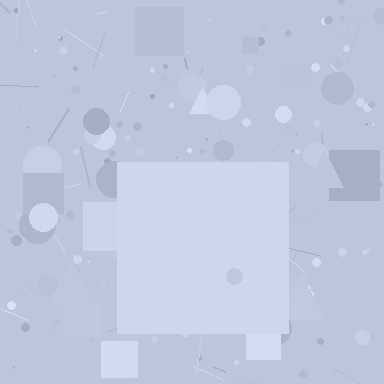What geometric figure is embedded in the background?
A square is embedded in the background.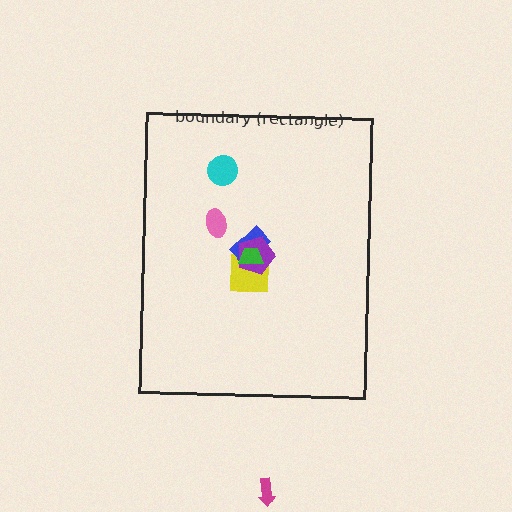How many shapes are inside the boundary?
6 inside, 1 outside.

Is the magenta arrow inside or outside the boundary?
Outside.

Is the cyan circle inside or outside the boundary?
Inside.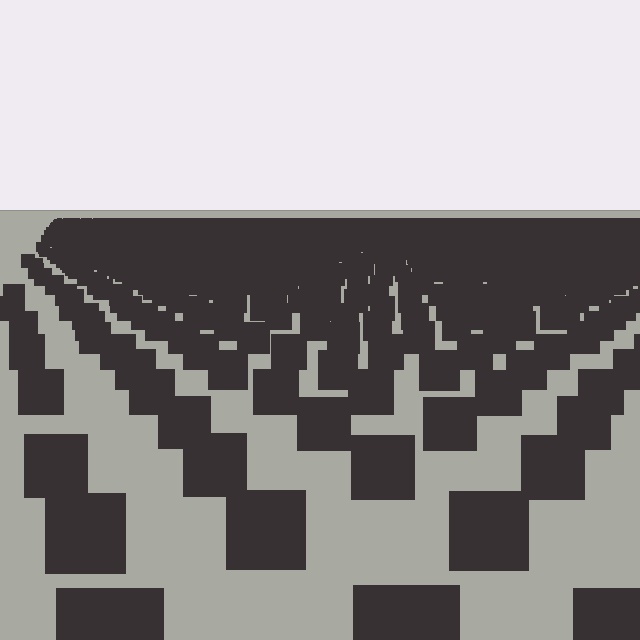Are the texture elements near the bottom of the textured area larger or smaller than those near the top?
Larger. Near the bottom, elements are closer to the viewer and appear at a bigger on-screen size.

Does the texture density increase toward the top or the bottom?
Density increases toward the top.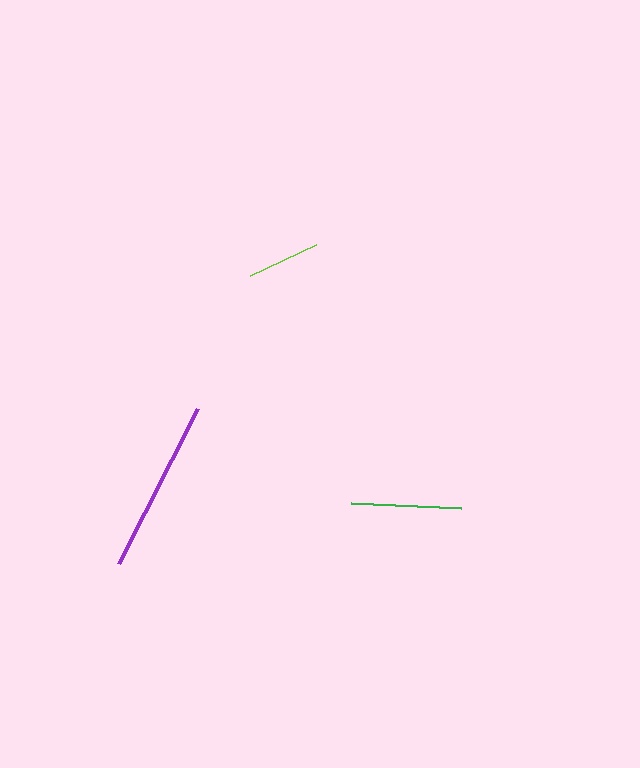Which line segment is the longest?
The purple line is the longest at approximately 174 pixels.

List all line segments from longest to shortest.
From longest to shortest: purple, green, lime.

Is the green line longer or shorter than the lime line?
The green line is longer than the lime line.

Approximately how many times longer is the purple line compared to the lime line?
The purple line is approximately 2.4 times the length of the lime line.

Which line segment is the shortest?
The lime line is the shortest at approximately 72 pixels.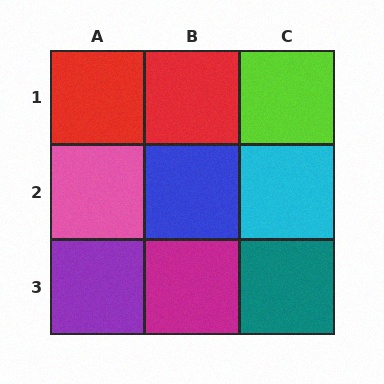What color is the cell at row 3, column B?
Magenta.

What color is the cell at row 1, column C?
Lime.